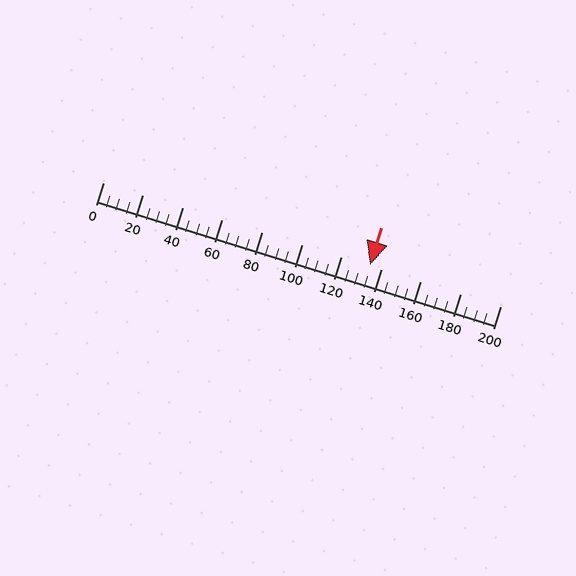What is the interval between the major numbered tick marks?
The major tick marks are spaced 20 units apart.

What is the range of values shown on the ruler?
The ruler shows values from 0 to 200.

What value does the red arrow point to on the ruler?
The red arrow points to approximately 134.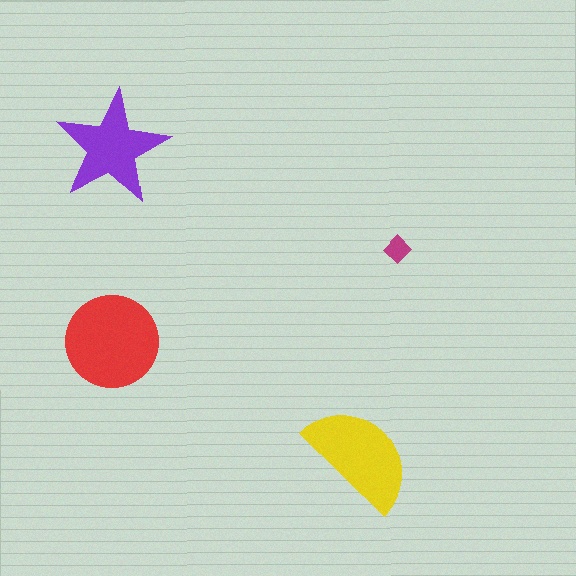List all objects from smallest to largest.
The magenta diamond, the purple star, the yellow semicircle, the red circle.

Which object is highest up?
The purple star is topmost.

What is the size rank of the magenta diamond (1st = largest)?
4th.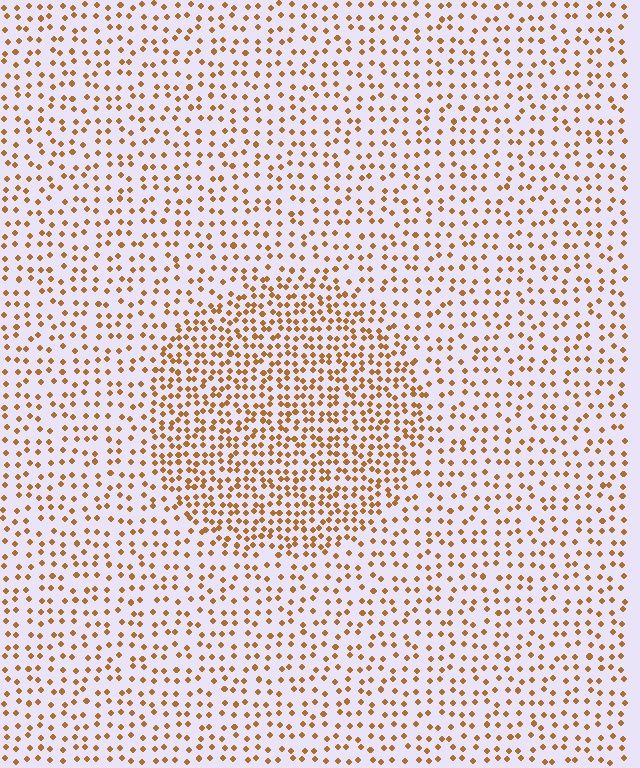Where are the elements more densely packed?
The elements are more densely packed inside the circle boundary.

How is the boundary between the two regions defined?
The boundary is defined by a change in element density (approximately 1.9x ratio). All elements are the same color, size, and shape.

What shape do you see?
I see a circle.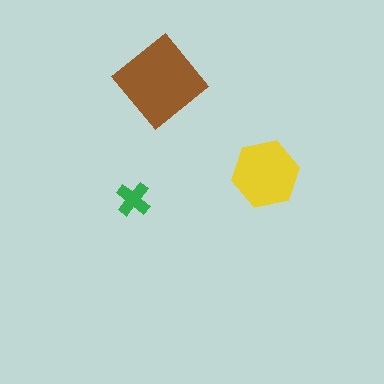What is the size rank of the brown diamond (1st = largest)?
1st.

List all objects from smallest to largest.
The green cross, the yellow hexagon, the brown diamond.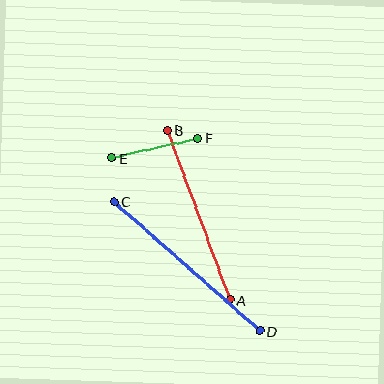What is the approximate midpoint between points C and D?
The midpoint is at approximately (187, 266) pixels.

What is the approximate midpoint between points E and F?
The midpoint is at approximately (155, 148) pixels.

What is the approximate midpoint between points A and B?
The midpoint is at approximately (199, 215) pixels.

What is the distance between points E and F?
The distance is approximately 88 pixels.